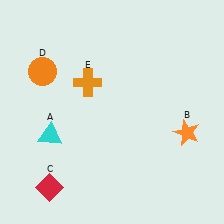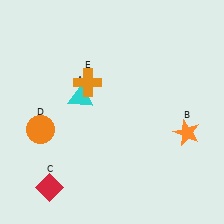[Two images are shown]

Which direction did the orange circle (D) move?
The orange circle (D) moved down.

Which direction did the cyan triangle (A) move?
The cyan triangle (A) moved up.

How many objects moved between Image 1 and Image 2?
2 objects moved between the two images.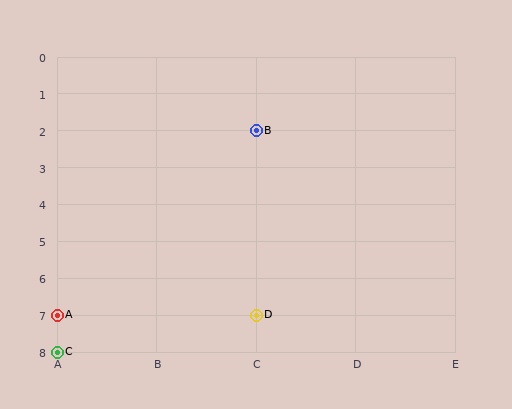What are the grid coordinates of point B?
Point B is at grid coordinates (C, 2).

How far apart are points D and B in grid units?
Points D and B are 5 rows apart.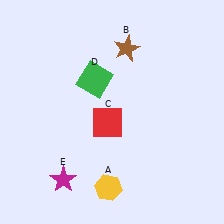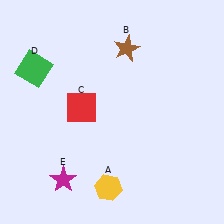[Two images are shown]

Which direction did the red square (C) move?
The red square (C) moved left.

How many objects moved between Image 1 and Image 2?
2 objects moved between the two images.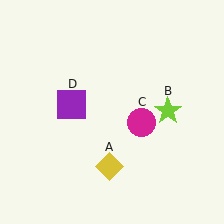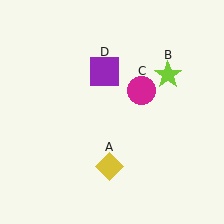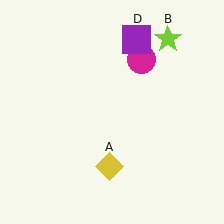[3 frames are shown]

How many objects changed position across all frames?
3 objects changed position: lime star (object B), magenta circle (object C), purple square (object D).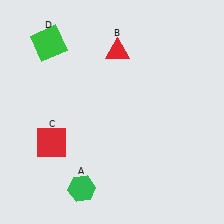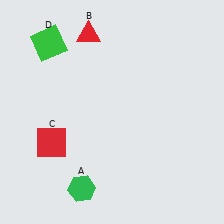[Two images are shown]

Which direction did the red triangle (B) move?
The red triangle (B) moved left.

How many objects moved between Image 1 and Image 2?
1 object moved between the two images.